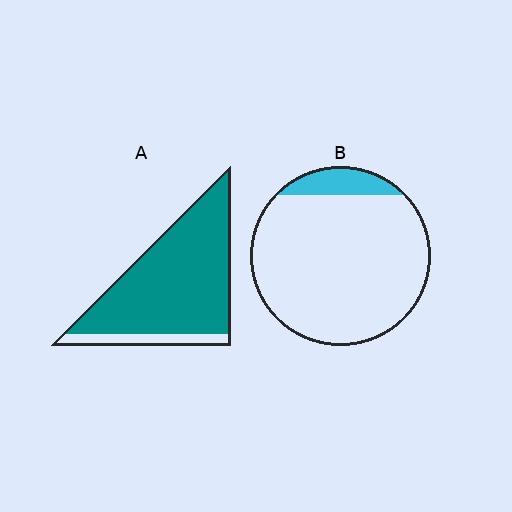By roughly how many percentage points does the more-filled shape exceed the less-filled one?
By roughly 75 percentage points (A over B).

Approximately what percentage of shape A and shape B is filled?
A is approximately 85% and B is approximately 10%.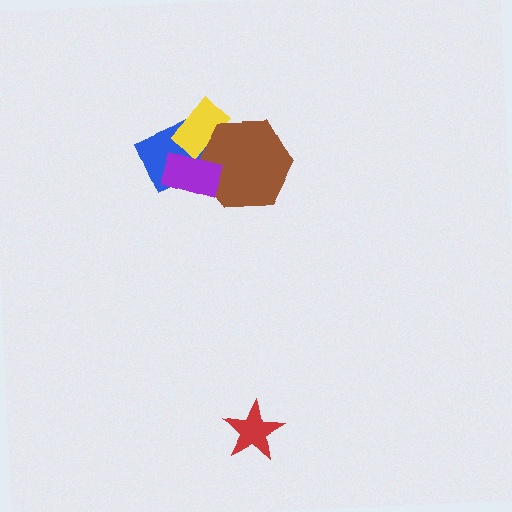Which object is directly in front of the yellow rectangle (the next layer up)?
The brown hexagon is directly in front of the yellow rectangle.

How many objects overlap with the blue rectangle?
3 objects overlap with the blue rectangle.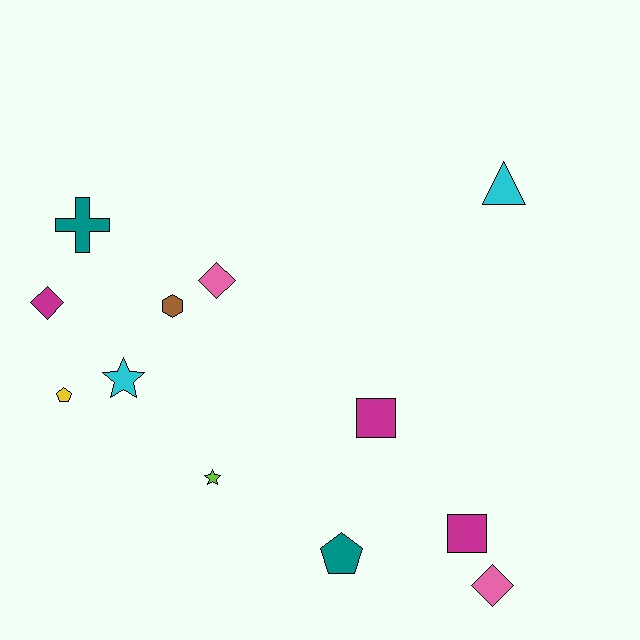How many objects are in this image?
There are 12 objects.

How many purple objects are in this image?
There are no purple objects.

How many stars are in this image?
There are 2 stars.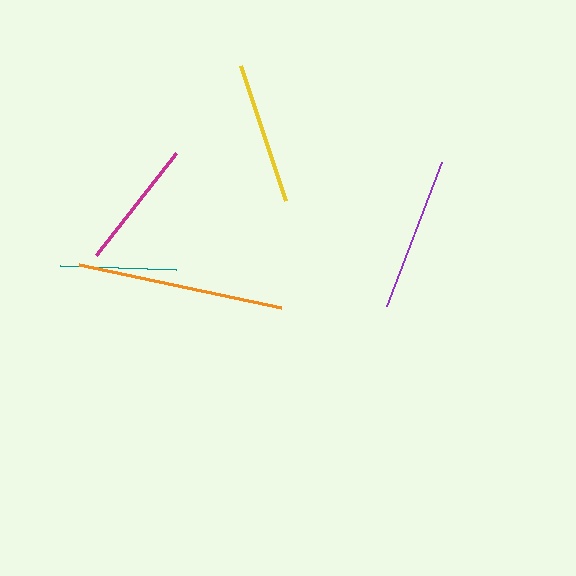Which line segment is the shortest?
The teal line is the shortest at approximately 116 pixels.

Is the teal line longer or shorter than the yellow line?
The yellow line is longer than the teal line.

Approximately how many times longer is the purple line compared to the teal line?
The purple line is approximately 1.3 times the length of the teal line.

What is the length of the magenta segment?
The magenta segment is approximately 129 pixels long.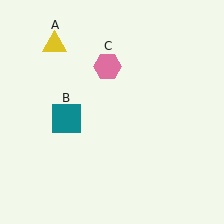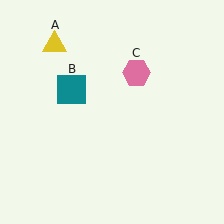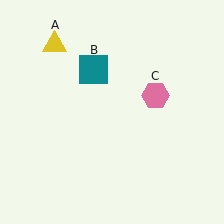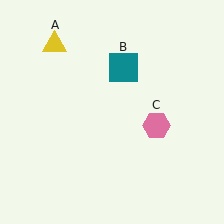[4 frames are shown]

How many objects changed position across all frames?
2 objects changed position: teal square (object B), pink hexagon (object C).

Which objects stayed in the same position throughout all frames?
Yellow triangle (object A) remained stationary.